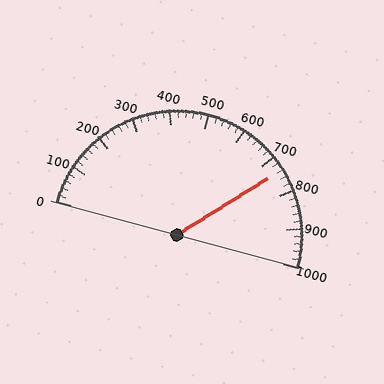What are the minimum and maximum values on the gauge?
The gauge ranges from 0 to 1000.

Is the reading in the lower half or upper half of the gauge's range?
The reading is in the upper half of the range (0 to 1000).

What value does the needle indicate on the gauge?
The needle indicates approximately 740.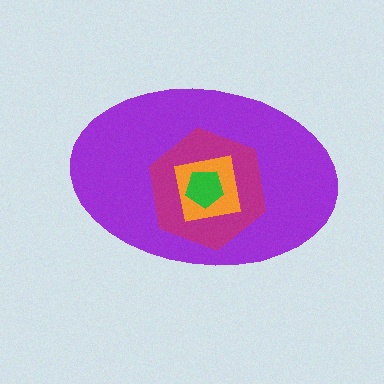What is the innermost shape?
The green pentagon.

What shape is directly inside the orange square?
The green pentagon.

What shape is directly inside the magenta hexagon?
The orange square.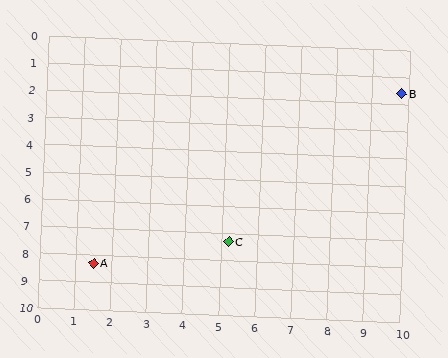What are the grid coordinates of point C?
Point C is at approximately (5.2, 7.3).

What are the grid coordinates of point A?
Point A is at approximately (1.5, 8.3).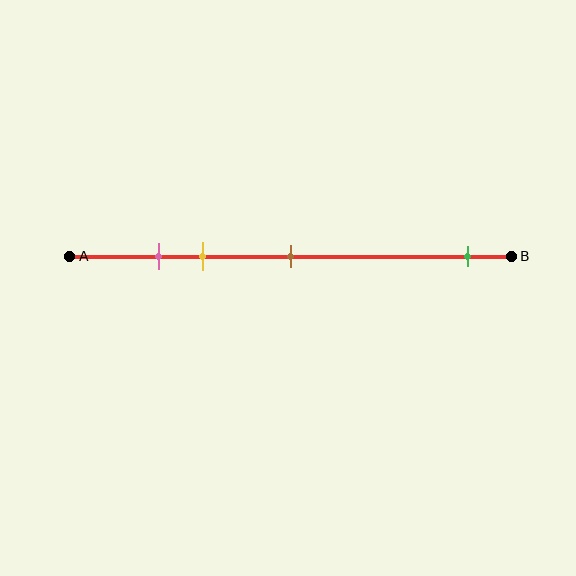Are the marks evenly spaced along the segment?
No, the marks are not evenly spaced.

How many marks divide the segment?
There are 4 marks dividing the segment.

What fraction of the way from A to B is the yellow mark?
The yellow mark is approximately 30% (0.3) of the way from A to B.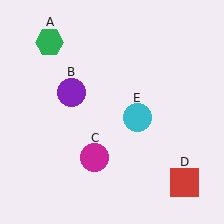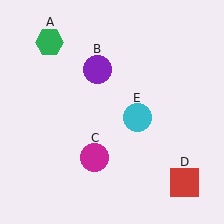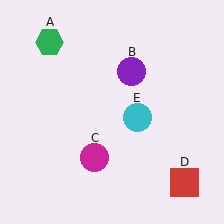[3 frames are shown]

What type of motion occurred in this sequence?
The purple circle (object B) rotated clockwise around the center of the scene.